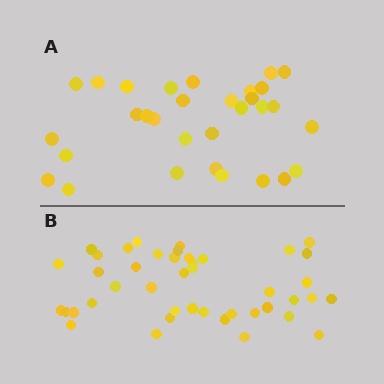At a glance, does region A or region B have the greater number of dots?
Region B (the bottom region) has more dots.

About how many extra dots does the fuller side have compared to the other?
Region B has roughly 12 or so more dots than region A.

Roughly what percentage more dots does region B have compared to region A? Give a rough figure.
About 40% more.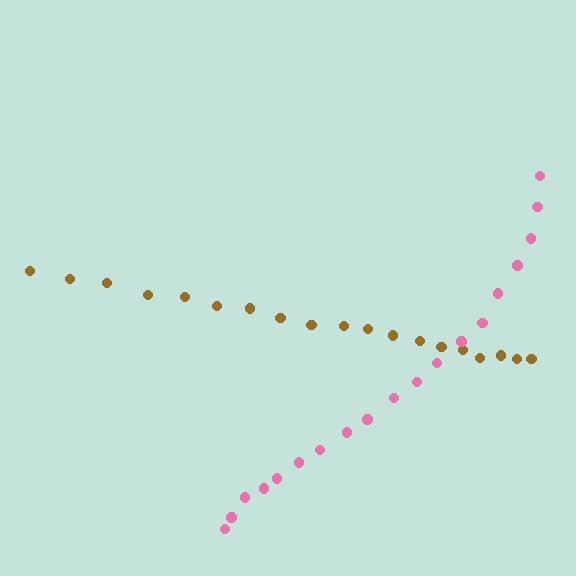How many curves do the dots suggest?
There are 2 distinct paths.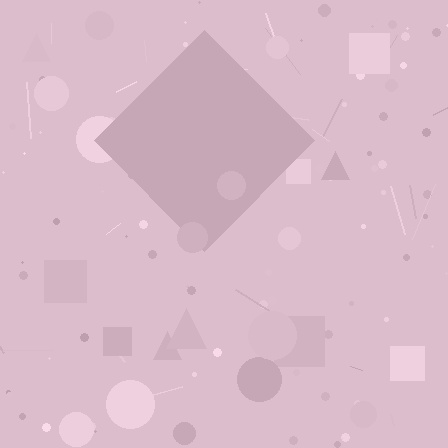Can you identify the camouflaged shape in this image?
The camouflaged shape is a diamond.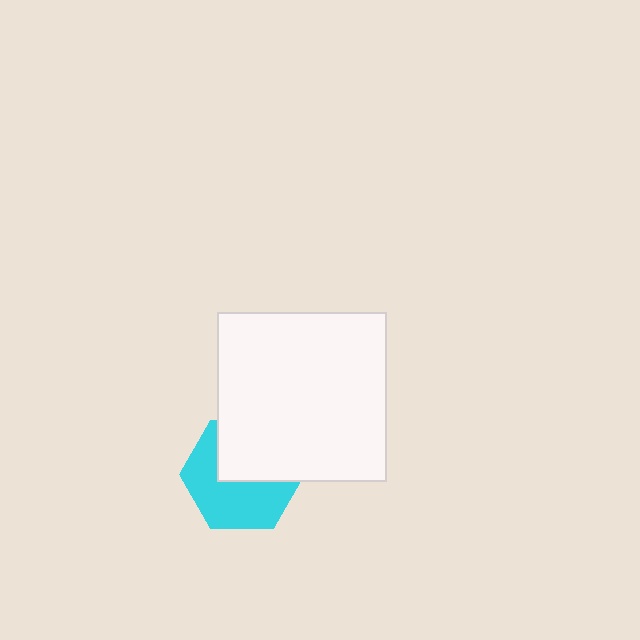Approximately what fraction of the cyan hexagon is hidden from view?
Roughly 44% of the cyan hexagon is hidden behind the white square.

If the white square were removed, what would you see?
You would see the complete cyan hexagon.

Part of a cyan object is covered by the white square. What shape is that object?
It is a hexagon.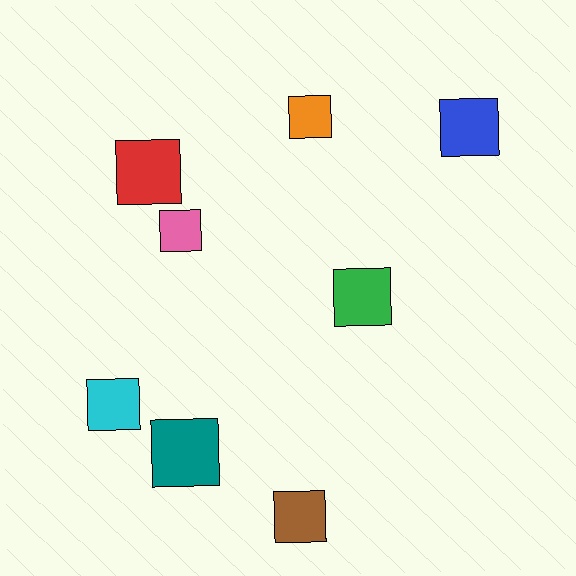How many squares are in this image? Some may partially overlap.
There are 8 squares.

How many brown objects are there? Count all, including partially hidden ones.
There is 1 brown object.